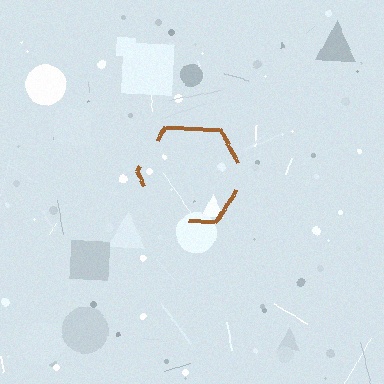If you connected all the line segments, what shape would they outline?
They would outline a hexagon.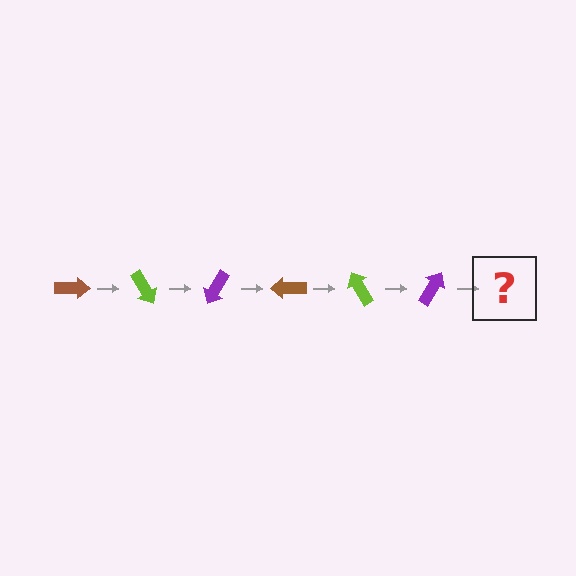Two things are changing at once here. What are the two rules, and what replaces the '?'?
The two rules are that it rotates 60 degrees each step and the color cycles through brown, lime, and purple. The '?' should be a brown arrow, rotated 360 degrees from the start.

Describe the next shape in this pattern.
It should be a brown arrow, rotated 360 degrees from the start.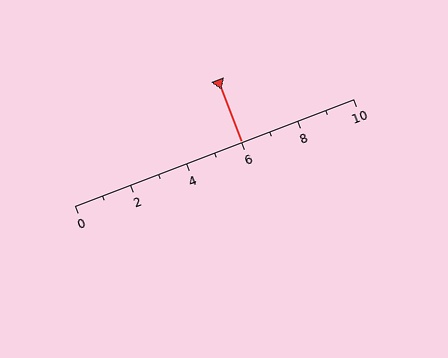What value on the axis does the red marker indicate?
The marker indicates approximately 6.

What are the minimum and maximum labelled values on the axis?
The axis runs from 0 to 10.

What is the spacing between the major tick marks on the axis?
The major ticks are spaced 2 apart.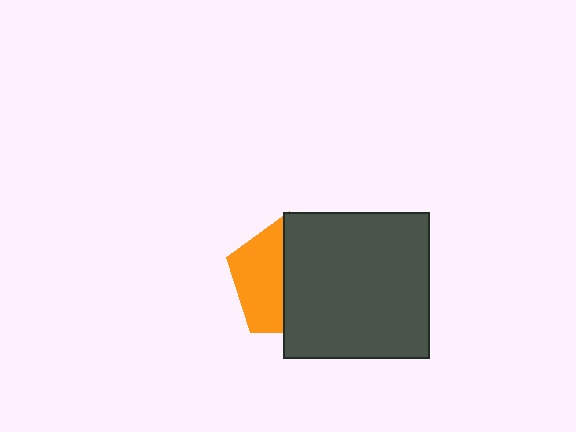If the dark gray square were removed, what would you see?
You would see the complete orange pentagon.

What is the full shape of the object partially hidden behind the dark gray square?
The partially hidden object is an orange pentagon.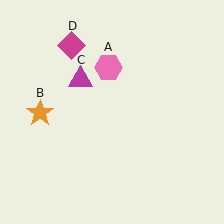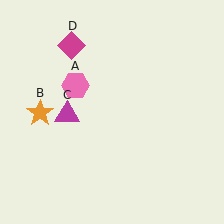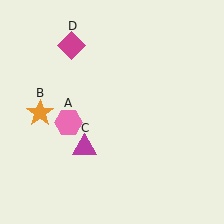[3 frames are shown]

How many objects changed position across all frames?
2 objects changed position: pink hexagon (object A), magenta triangle (object C).